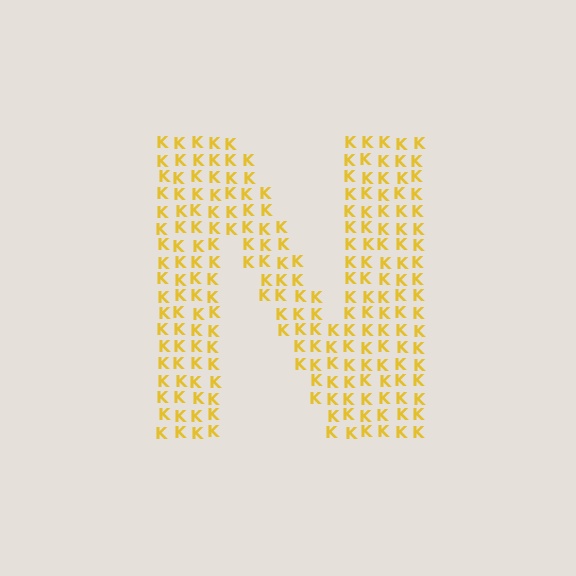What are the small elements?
The small elements are letter K's.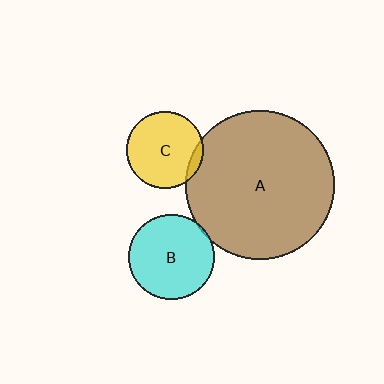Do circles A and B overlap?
Yes.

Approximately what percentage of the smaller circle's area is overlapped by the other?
Approximately 5%.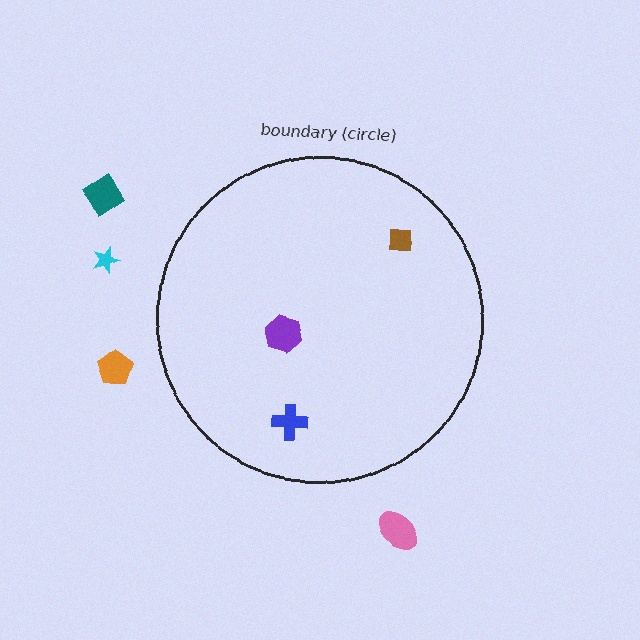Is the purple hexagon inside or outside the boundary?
Inside.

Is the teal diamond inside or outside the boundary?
Outside.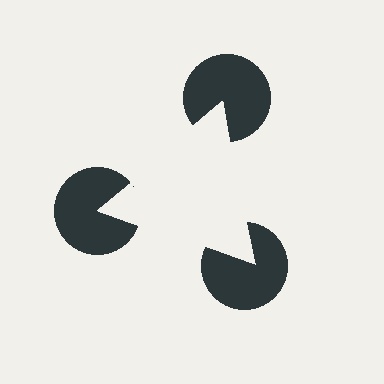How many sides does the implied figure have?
3 sides.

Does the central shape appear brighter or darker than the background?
It typically appears slightly brighter than the background, even though no actual brightness change is drawn.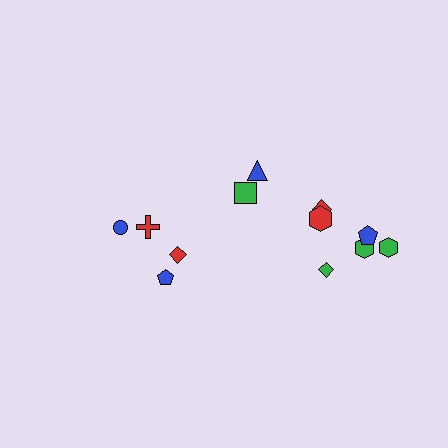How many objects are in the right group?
There are 8 objects.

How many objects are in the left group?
There are 4 objects.